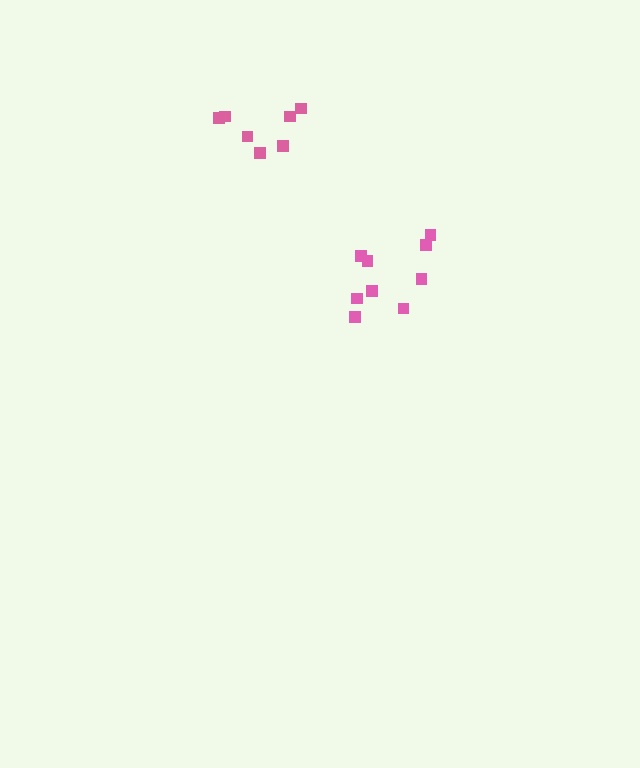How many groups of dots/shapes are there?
There are 2 groups.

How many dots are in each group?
Group 1: 7 dots, Group 2: 9 dots (16 total).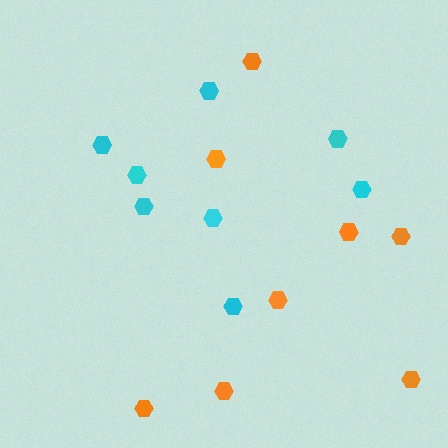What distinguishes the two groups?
There are 2 groups: one group of cyan hexagons (8) and one group of orange hexagons (8).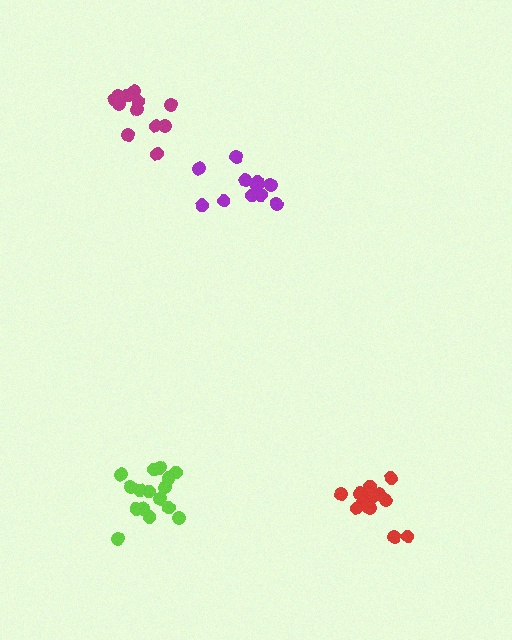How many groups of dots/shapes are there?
There are 4 groups.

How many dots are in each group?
Group 1: 16 dots, Group 2: 12 dots, Group 3: 14 dots, Group 4: 11 dots (53 total).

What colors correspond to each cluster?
The clusters are colored: lime, magenta, red, purple.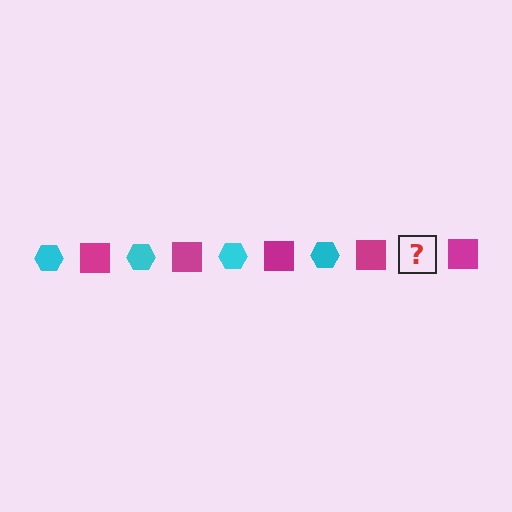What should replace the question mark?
The question mark should be replaced with a cyan hexagon.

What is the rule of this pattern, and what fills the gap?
The rule is that the pattern alternates between cyan hexagon and magenta square. The gap should be filled with a cyan hexagon.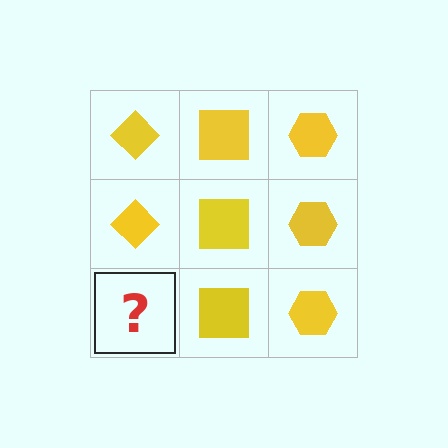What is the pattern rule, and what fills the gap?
The rule is that each column has a consistent shape. The gap should be filled with a yellow diamond.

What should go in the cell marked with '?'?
The missing cell should contain a yellow diamond.